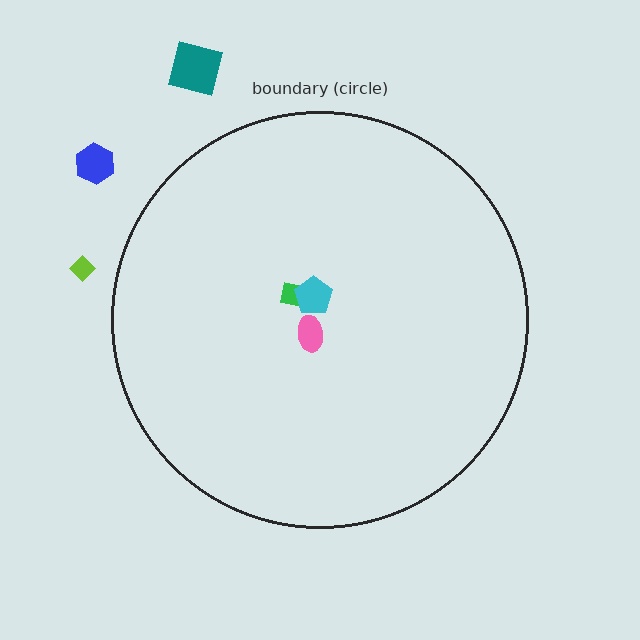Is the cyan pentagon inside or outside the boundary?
Inside.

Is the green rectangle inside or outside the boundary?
Inside.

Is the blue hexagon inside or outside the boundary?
Outside.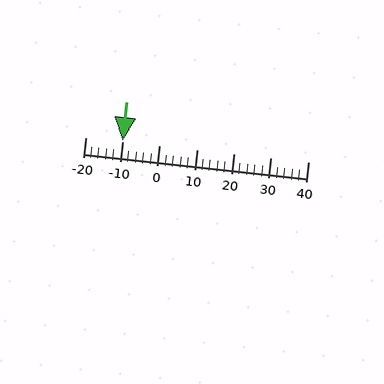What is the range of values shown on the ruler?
The ruler shows values from -20 to 40.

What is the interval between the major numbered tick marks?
The major tick marks are spaced 10 units apart.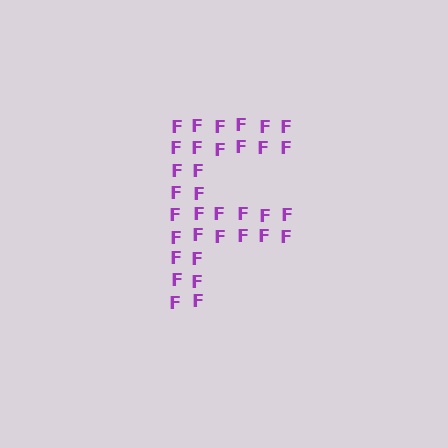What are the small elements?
The small elements are letter F's.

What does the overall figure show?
The overall figure shows the letter F.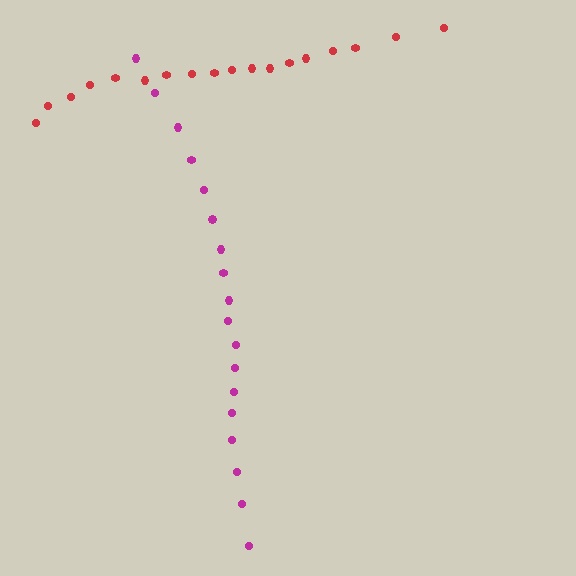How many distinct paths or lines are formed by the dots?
There are 2 distinct paths.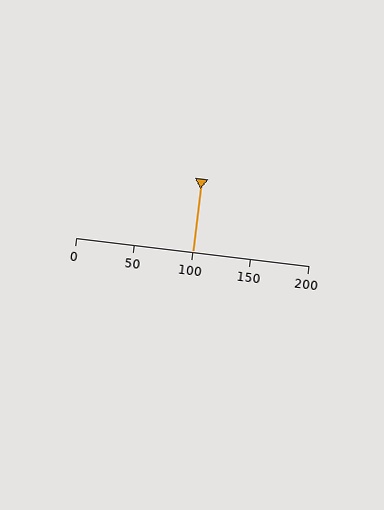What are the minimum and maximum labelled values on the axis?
The axis runs from 0 to 200.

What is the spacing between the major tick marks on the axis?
The major ticks are spaced 50 apart.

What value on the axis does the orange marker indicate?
The marker indicates approximately 100.